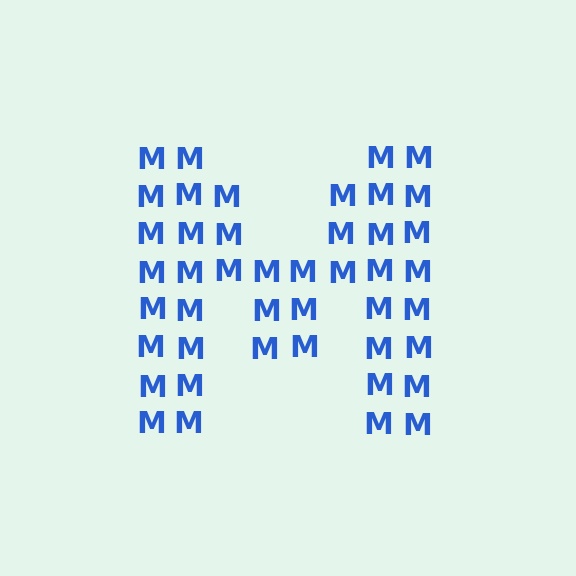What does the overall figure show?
The overall figure shows the letter M.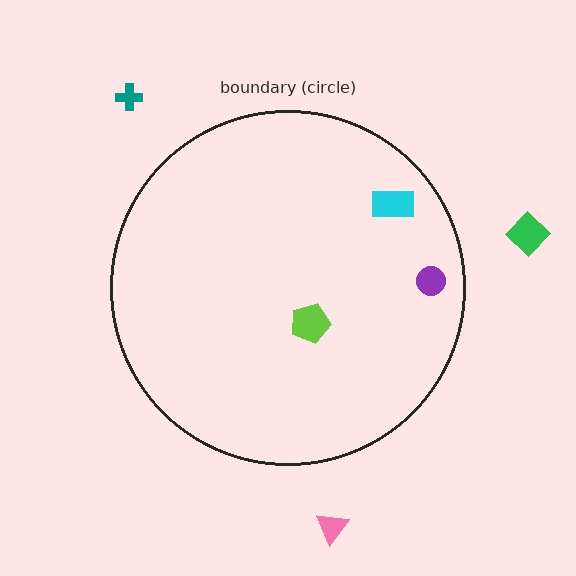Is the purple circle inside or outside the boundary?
Inside.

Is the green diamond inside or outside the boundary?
Outside.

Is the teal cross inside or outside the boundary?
Outside.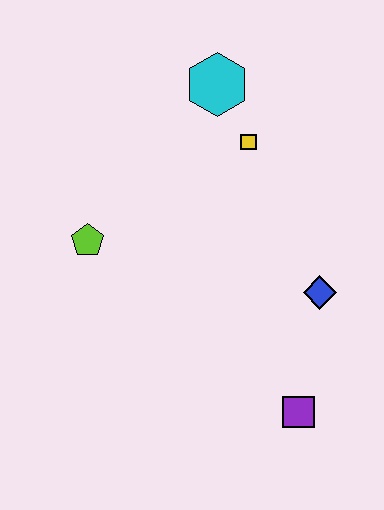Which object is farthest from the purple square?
The cyan hexagon is farthest from the purple square.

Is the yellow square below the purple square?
No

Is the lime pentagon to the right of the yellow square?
No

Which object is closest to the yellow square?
The cyan hexagon is closest to the yellow square.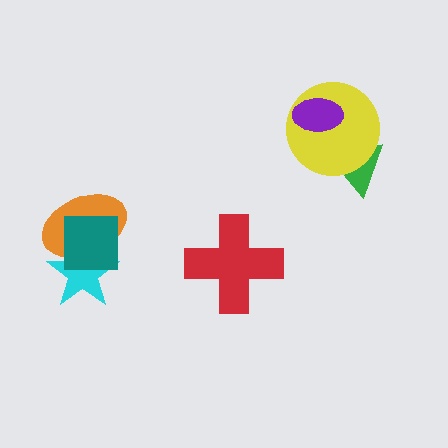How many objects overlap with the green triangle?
1 object overlaps with the green triangle.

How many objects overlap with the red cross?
0 objects overlap with the red cross.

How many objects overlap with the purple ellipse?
1 object overlaps with the purple ellipse.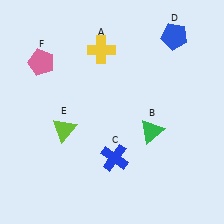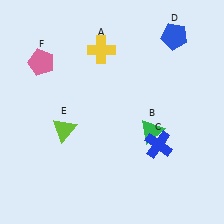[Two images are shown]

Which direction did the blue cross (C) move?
The blue cross (C) moved right.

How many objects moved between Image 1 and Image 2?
1 object moved between the two images.